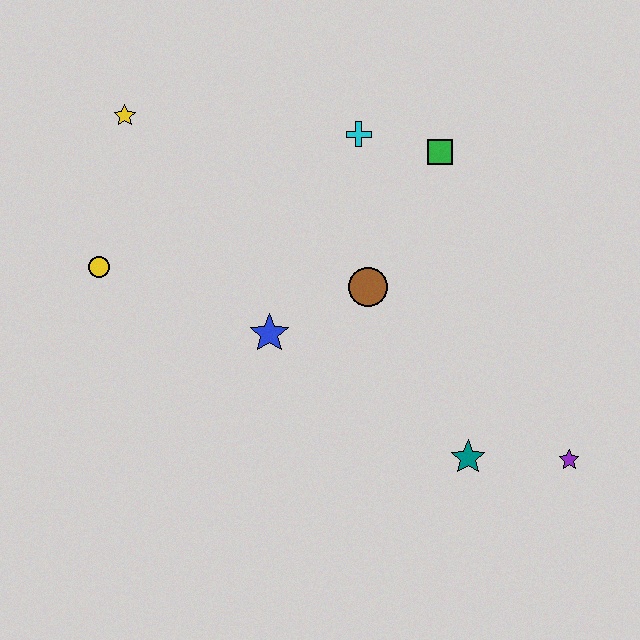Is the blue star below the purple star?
No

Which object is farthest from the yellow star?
The purple star is farthest from the yellow star.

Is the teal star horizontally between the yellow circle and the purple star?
Yes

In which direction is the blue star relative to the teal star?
The blue star is to the left of the teal star.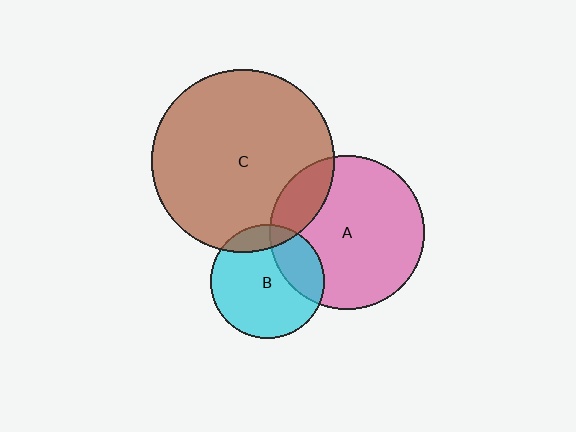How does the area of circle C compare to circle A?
Approximately 1.4 times.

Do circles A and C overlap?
Yes.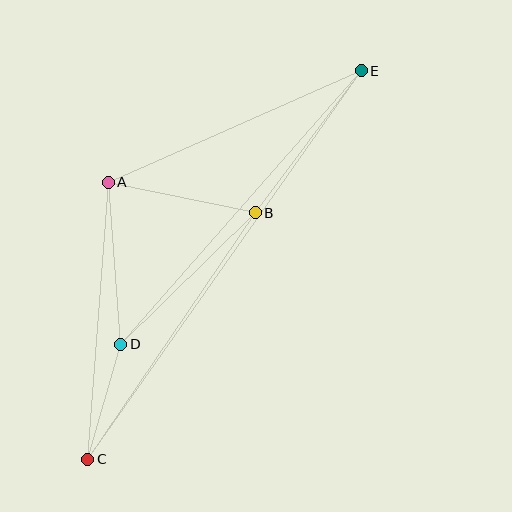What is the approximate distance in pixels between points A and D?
The distance between A and D is approximately 162 pixels.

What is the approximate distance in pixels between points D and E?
The distance between D and E is approximately 364 pixels.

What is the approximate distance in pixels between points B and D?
The distance between B and D is approximately 188 pixels.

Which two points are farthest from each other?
Points C and E are farthest from each other.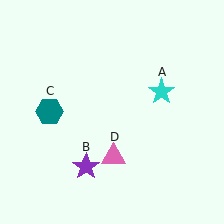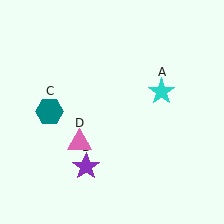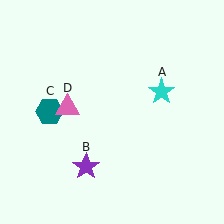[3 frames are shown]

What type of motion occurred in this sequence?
The pink triangle (object D) rotated clockwise around the center of the scene.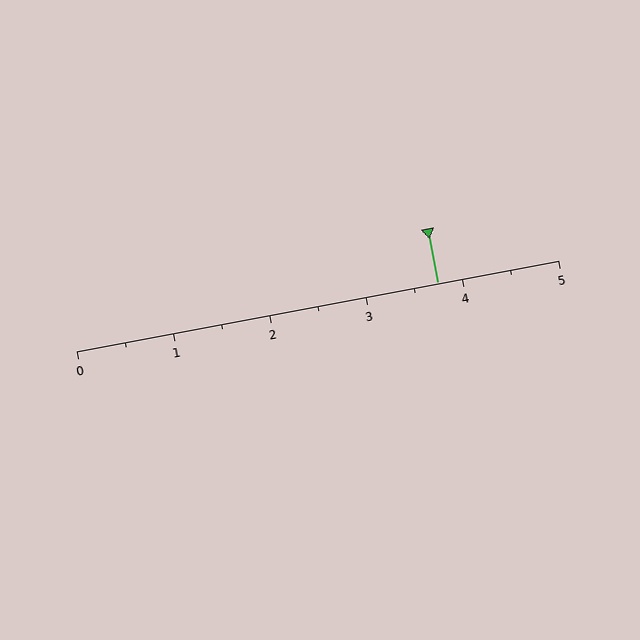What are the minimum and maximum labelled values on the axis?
The axis runs from 0 to 5.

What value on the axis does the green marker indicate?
The marker indicates approximately 3.8.